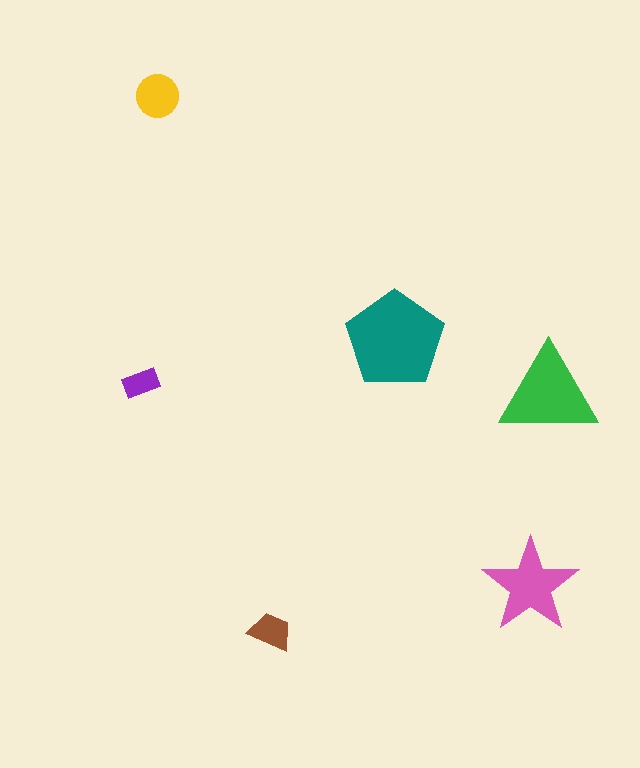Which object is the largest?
The teal pentagon.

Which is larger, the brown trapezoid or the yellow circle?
The yellow circle.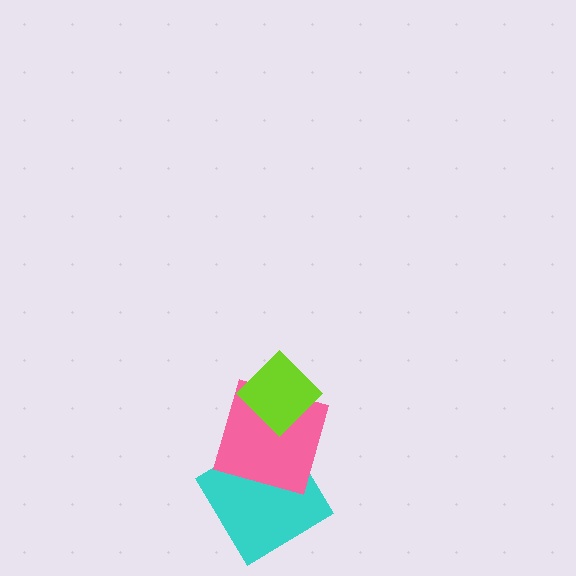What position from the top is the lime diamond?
The lime diamond is 1st from the top.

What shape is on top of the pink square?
The lime diamond is on top of the pink square.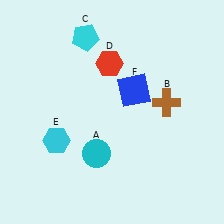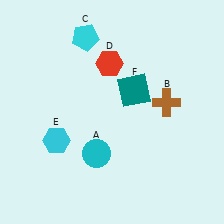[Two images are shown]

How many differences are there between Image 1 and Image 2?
There is 1 difference between the two images.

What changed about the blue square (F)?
In Image 1, F is blue. In Image 2, it changed to teal.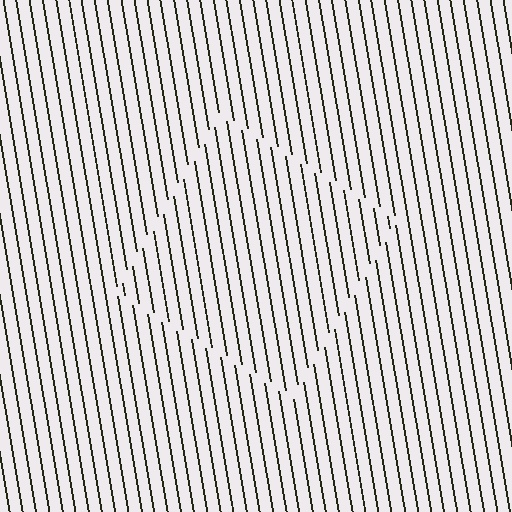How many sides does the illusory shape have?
4 sides — the line-ends trace a square.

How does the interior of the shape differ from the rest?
The interior of the shape contains the same grating, shifted by half a period — the contour is defined by the phase discontinuity where line-ends from the inner and outer gratings abut.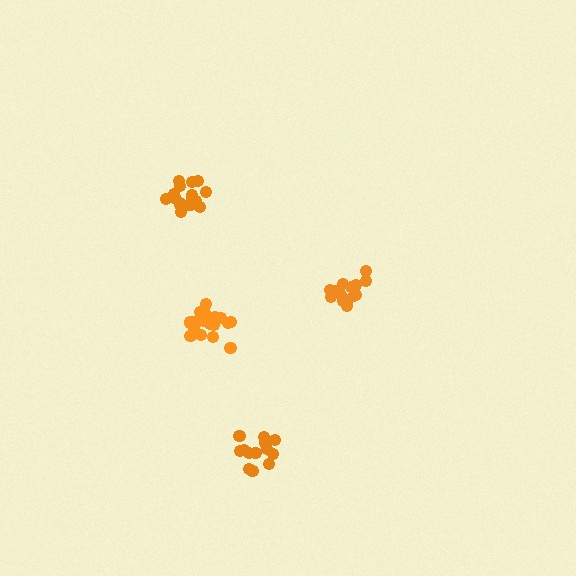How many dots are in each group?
Group 1: 18 dots, Group 2: 13 dots, Group 3: 19 dots, Group 4: 15 dots (65 total).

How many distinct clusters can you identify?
There are 4 distinct clusters.